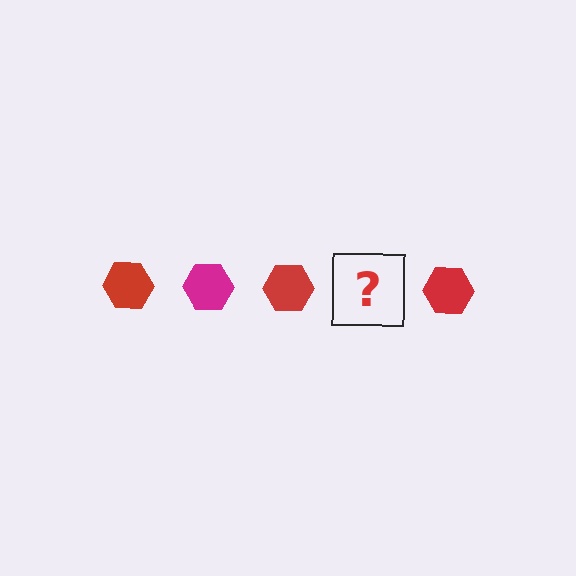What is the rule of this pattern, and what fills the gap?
The rule is that the pattern cycles through red, magenta hexagons. The gap should be filled with a magenta hexagon.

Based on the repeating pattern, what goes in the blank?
The blank should be a magenta hexagon.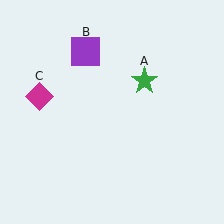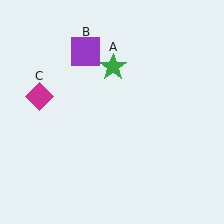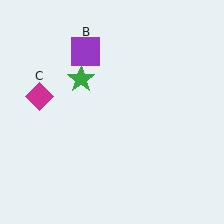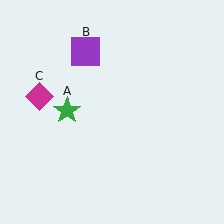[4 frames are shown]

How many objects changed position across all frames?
1 object changed position: green star (object A).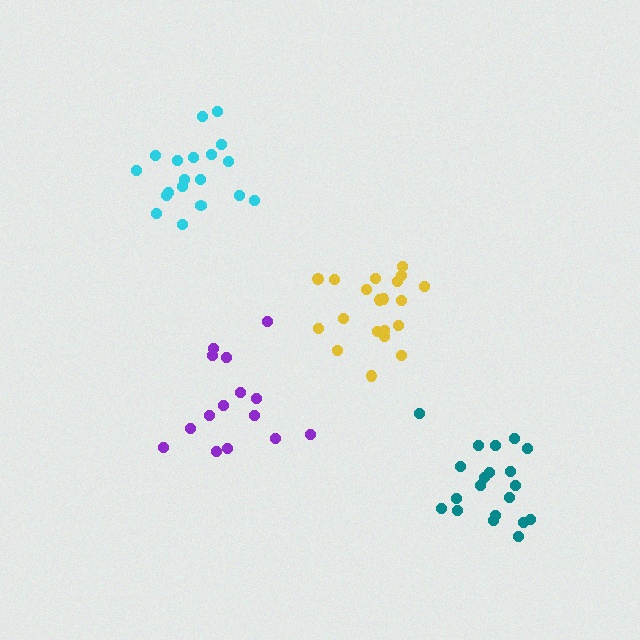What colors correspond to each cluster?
The clusters are colored: yellow, cyan, purple, teal.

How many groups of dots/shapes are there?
There are 4 groups.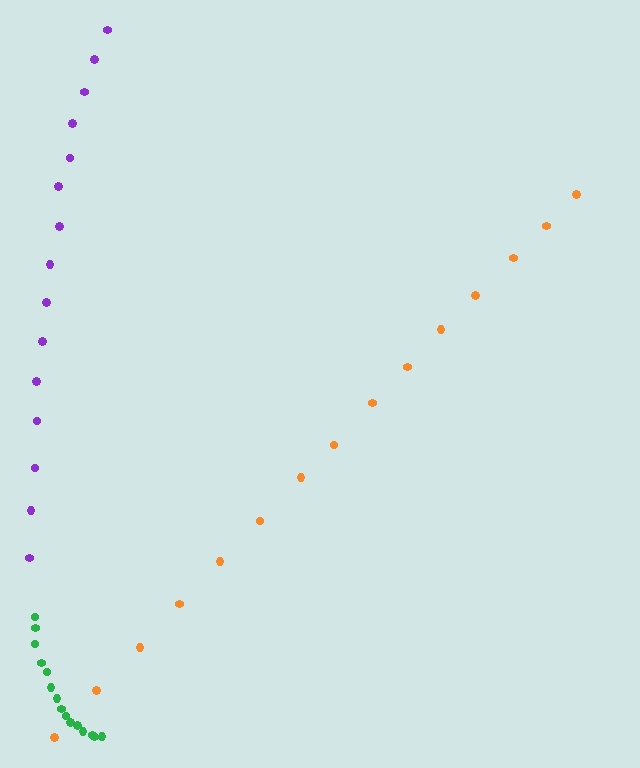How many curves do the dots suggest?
There are 3 distinct paths.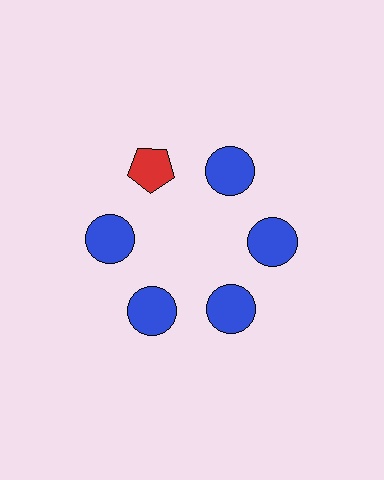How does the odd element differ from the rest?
It differs in both color (red instead of blue) and shape (pentagon instead of circle).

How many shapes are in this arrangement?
There are 6 shapes arranged in a ring pattern.